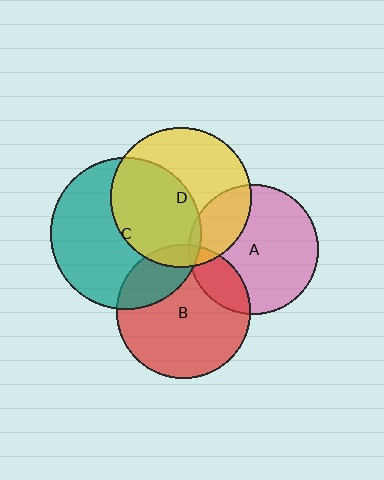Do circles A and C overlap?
Yes.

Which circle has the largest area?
Circle C (teal).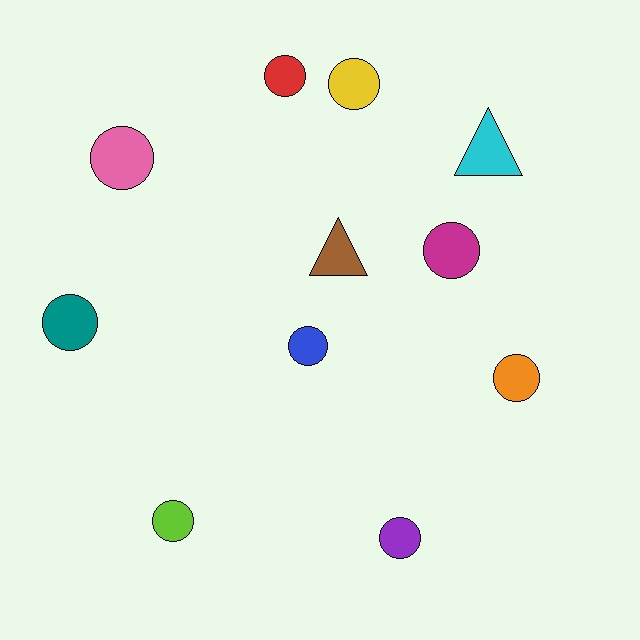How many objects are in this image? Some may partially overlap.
There are 11 objects.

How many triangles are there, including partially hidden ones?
There are 2 triangles.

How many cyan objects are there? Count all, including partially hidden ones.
There is 1 cyan object.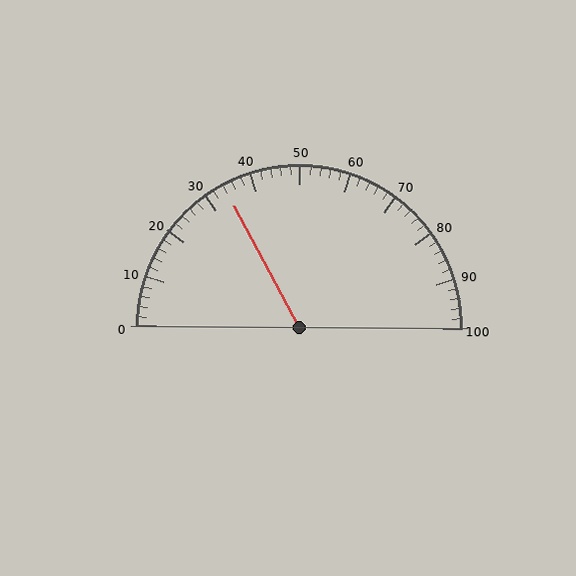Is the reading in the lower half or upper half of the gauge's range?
The reading is in the lower half of the range (0 to 100).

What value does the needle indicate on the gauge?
The needle indicates approximately 34.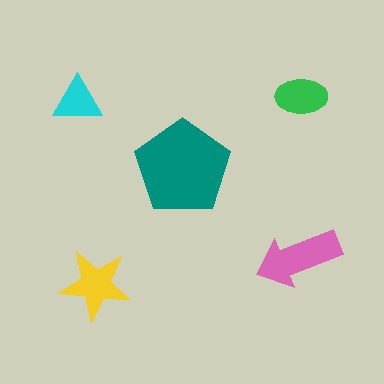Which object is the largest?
The teal pentagon.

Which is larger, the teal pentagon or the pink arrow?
The teal pentagon.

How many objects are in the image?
There are 5 objects in the image.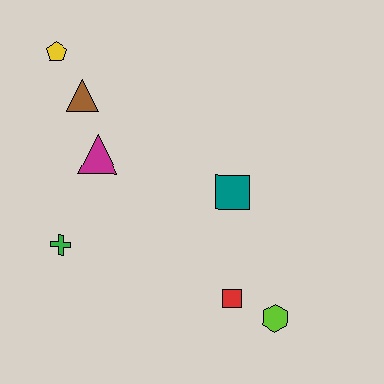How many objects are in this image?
There are 7 objects.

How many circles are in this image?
There are no circles.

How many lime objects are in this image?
There is 1 lime object.